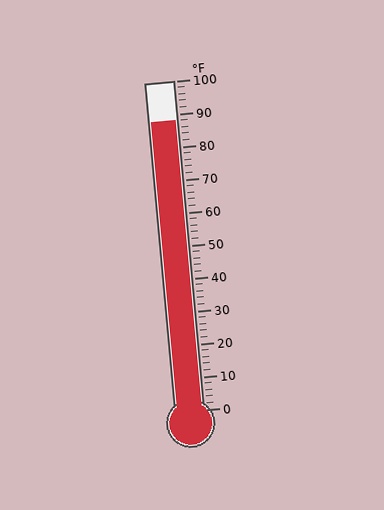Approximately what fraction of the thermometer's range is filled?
The thermometer is filled to approximately 90% of its range.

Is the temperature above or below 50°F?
The temperature is above 50°F.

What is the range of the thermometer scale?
The thermometer scale ranges from 0°F to 100°F.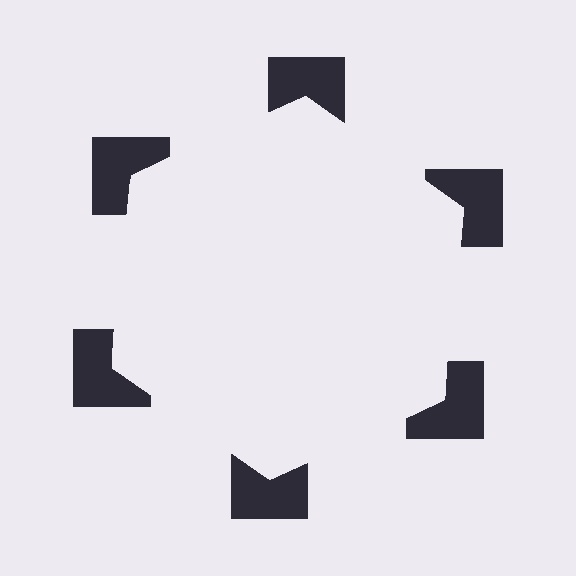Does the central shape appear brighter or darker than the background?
It typically appears slightly brighter than the background, even though no actual brightness change is drawn.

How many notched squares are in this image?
There are 6 — one at each vertex of the illusory hexagon.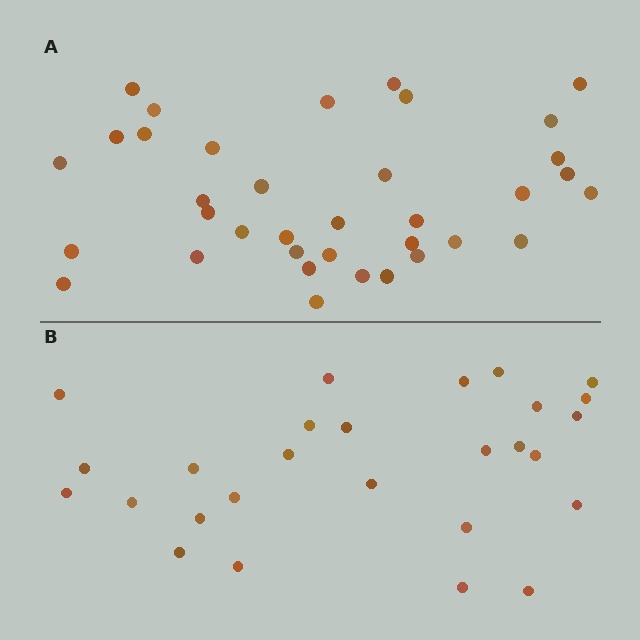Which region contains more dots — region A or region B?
Region A (the top region) has more dots.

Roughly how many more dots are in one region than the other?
Region A has roughly 8 or so more dots than region B.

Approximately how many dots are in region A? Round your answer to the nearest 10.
About 40 dots. (The exact count is 36, which rounds to 40.)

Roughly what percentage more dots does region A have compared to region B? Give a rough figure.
About 35% more.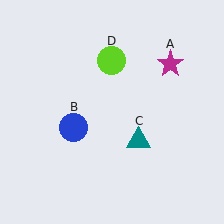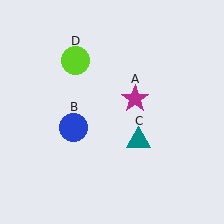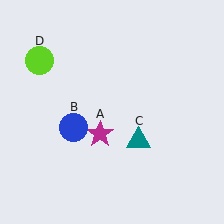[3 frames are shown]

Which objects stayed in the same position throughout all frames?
Blue circle (object B) and teal triangle (object C) remained stationary.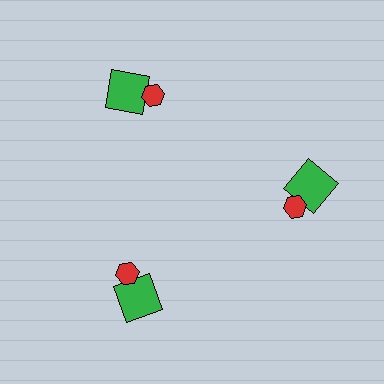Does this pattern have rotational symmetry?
Yes, this pattern has 3-fold rotational symmetry. It looks the same after rotating 120 degrees around the center.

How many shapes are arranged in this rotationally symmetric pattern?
There are 6 shapes, arranged in 3 groups of 2.